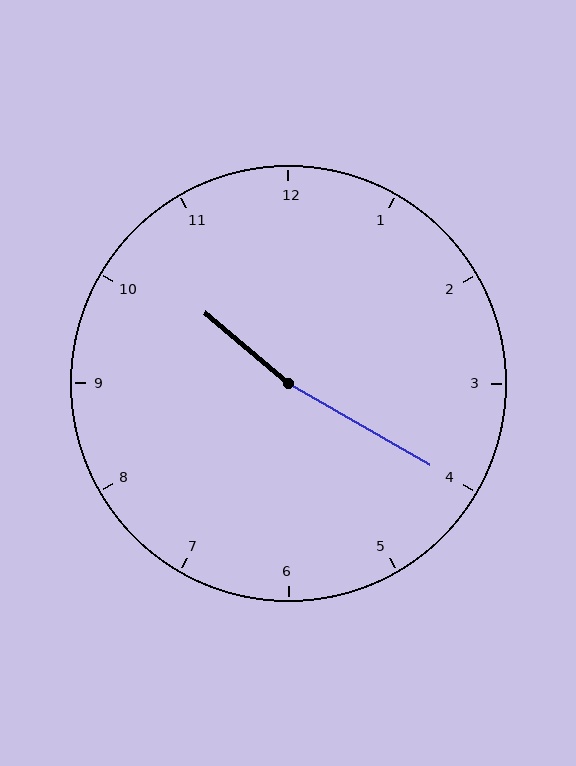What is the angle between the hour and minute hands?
Approximately 170 degrees.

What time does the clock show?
10:20.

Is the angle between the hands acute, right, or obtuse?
It is obtuse.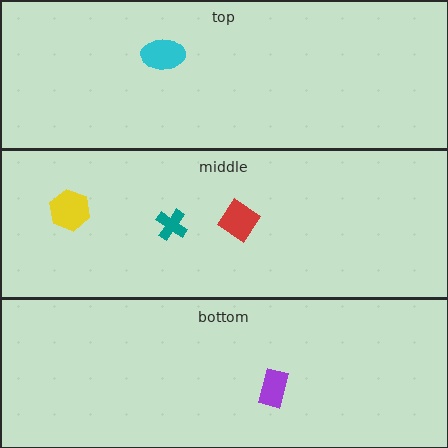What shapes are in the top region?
The cyan ellipse.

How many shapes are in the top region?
1.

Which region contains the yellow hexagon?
The middle region.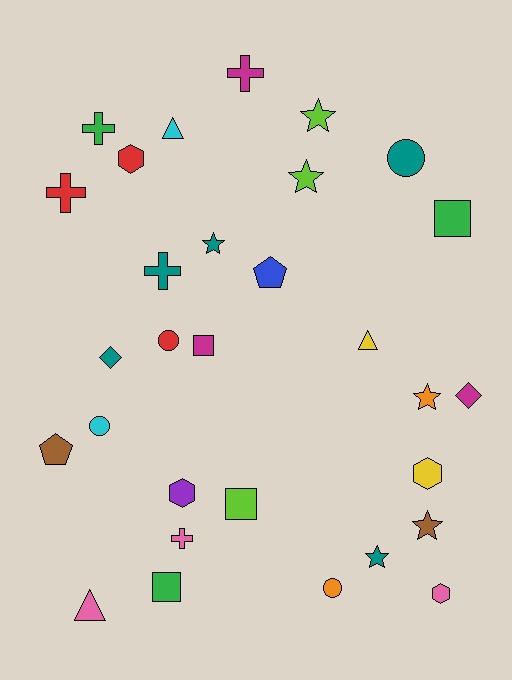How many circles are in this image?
There are 4 circles.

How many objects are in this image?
There are 30 objects.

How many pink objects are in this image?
There are 3 pink objects.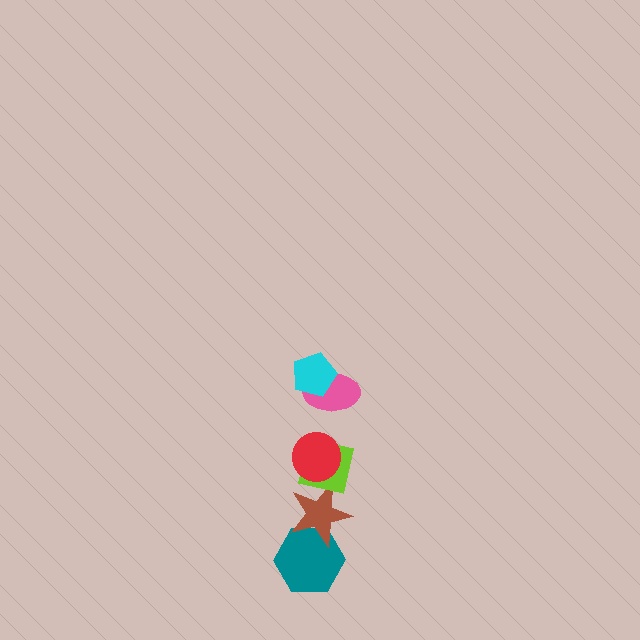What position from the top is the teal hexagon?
The teal hexagon is 6th from the top.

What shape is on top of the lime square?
The red circle is on top of the lime square.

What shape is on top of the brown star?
The lime square is on top of the brown star.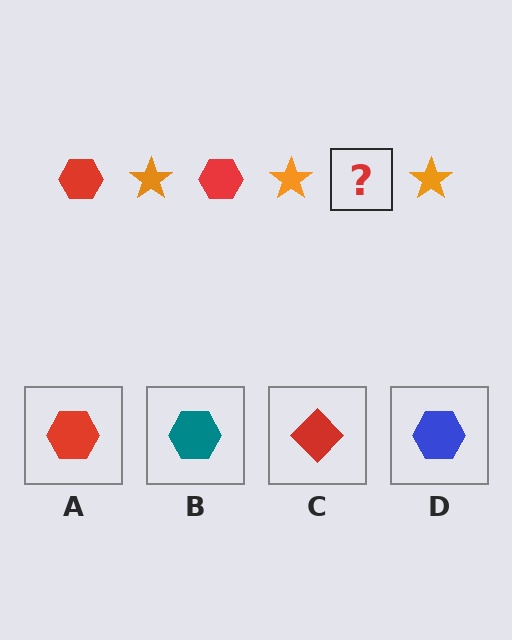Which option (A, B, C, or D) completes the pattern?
A.